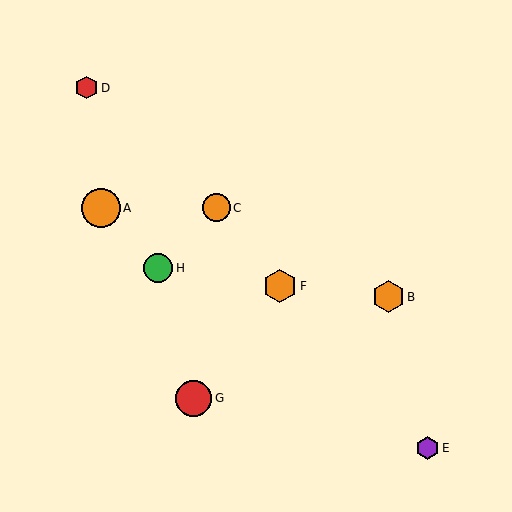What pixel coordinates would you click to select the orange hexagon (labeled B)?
Click at (388, 297) to select the orange hexagon B.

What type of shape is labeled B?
Shape B is an orange hexagon.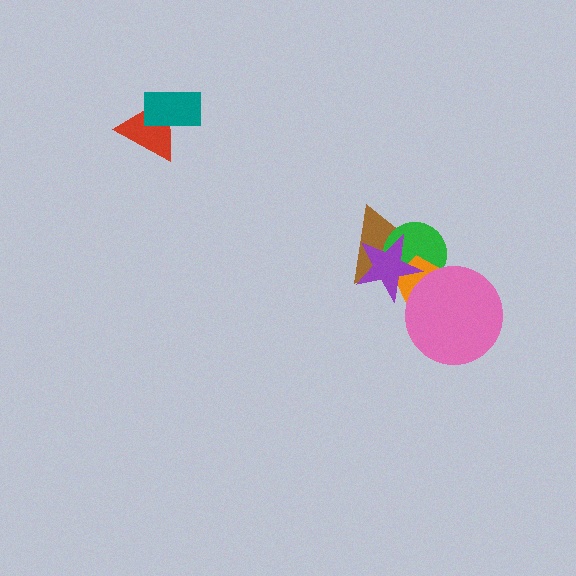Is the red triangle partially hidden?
Yes, it is partially covered by another shape.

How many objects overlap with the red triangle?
1 object overlaps with the red triangle.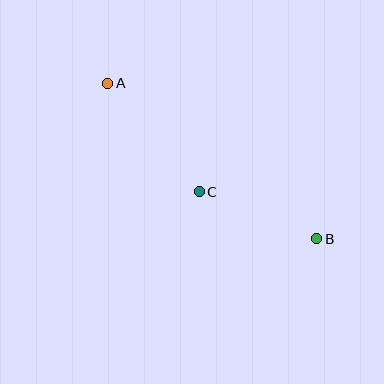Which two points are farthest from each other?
Points A and B are farthest from each other.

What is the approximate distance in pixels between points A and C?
The distance between A and C is approximately 142 pixels.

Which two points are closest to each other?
Points B and C are closest to each other.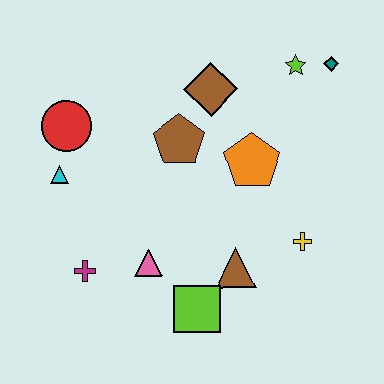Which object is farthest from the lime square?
The teal diamond is farthest from the lime square.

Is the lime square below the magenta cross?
Yes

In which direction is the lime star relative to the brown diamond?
The lime star is to the right of the brown diamond.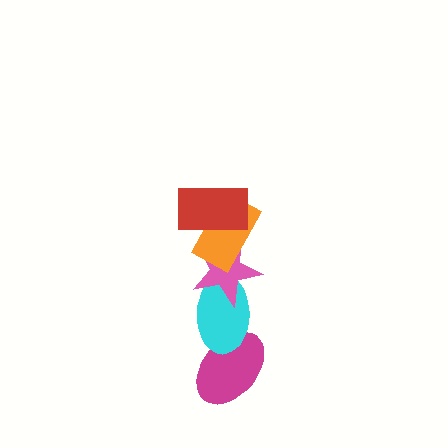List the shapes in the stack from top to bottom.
From top to bottom: the red rectangle, the orange rectangle, the pink star, the cyan ellipse, the magenta ellipse.